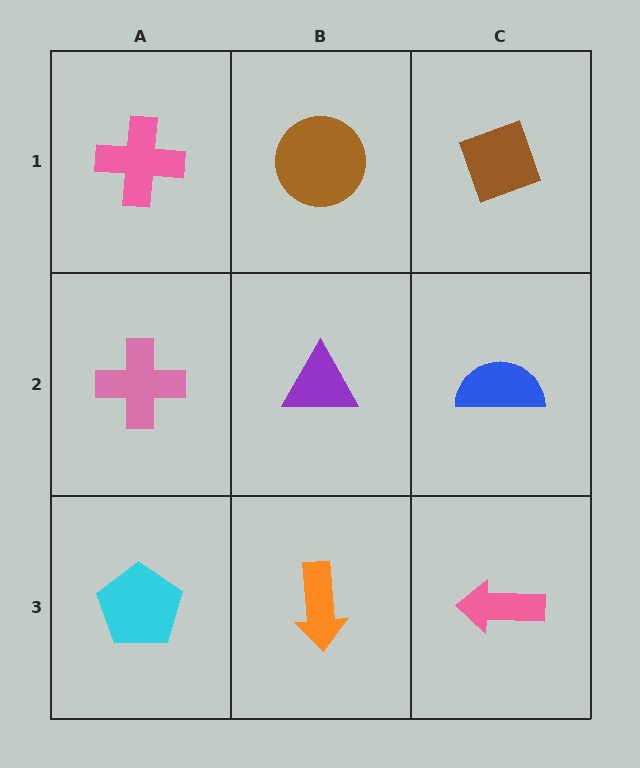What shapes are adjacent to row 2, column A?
A pink cross (row 1, column A), a cyan pentagon (row 3, column A), a purple triangle (row 2, column B).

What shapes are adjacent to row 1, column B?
A purple triangle (row 2, column B), a pink cross (row 1, column A), a brown diamond (row 1, column C).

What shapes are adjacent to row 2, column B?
A brown circle (row 1, column B), an orange arrow (row 3, column B), a pink cross (row 2, column A), a blue semicircle (row 2, column C).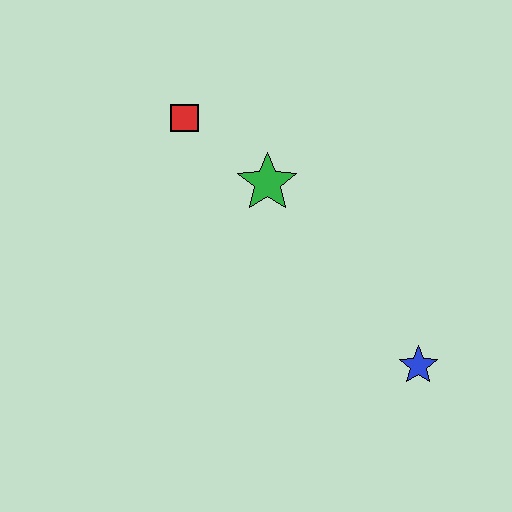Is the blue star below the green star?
Yes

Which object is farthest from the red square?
The blue star is farthest from the red square.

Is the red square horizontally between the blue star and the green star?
No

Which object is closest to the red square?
The green star is closest to the red square.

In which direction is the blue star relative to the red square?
The blue star is below the red square.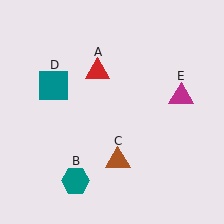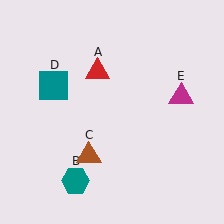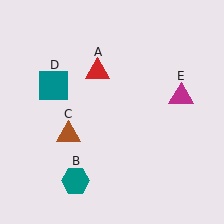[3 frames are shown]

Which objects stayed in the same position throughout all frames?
Red triangle (object A) and teal hexagon (object B) and teal square (object D) and magenta triangle (object E) remained stationary.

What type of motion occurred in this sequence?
The brown triangle (object C) rotated clockwise around the center of the scene.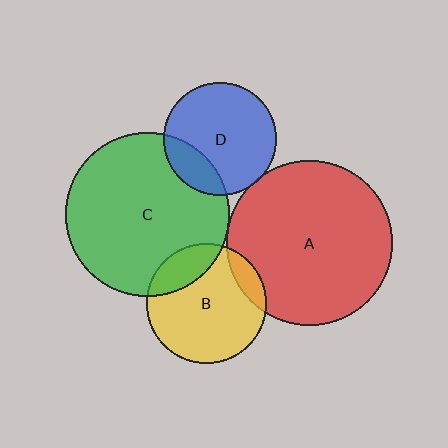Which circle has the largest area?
Circle A (red).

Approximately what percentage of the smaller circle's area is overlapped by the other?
Approximately 20%.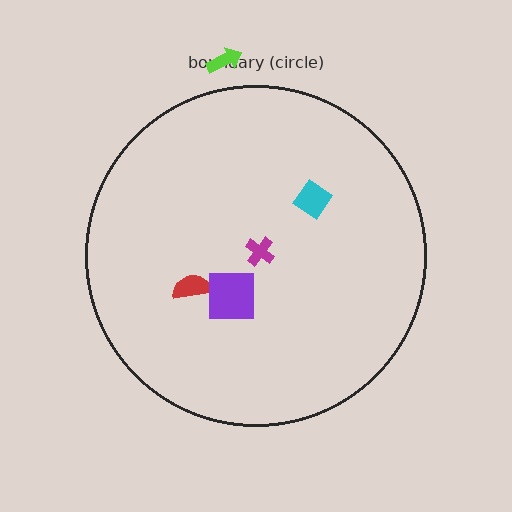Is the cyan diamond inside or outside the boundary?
Inside.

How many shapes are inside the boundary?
4 inside, 1 outside.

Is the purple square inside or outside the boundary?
Inside.